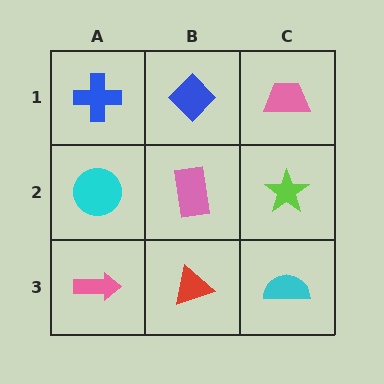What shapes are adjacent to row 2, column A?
A blue cross (row 1, column A), a pink arrow (row 3, column A), a pink rectangle (row 2, column B).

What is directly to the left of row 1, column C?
A blue diamond.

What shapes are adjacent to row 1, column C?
A lime star (row 2, column C), a blue diamond (row 1, column B).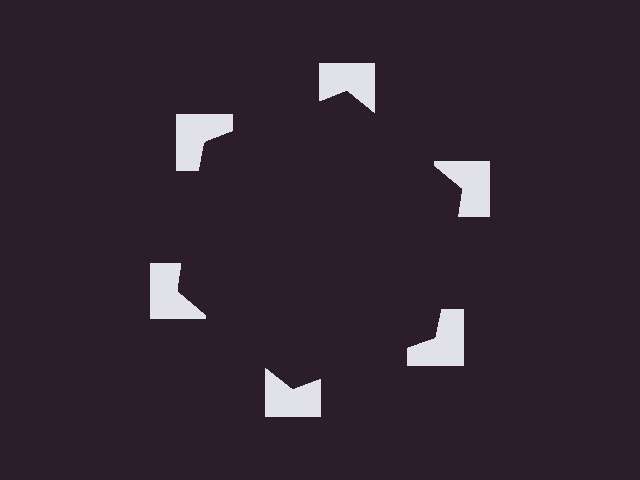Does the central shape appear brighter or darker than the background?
It typically appears slightly darker than the background, even though no actual brightness change is drawn.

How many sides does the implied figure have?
6 sides.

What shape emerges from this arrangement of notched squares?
An illusory hexagon — its edges are inferred from the aligned wedge cuts in the notched squares, not physically drawn.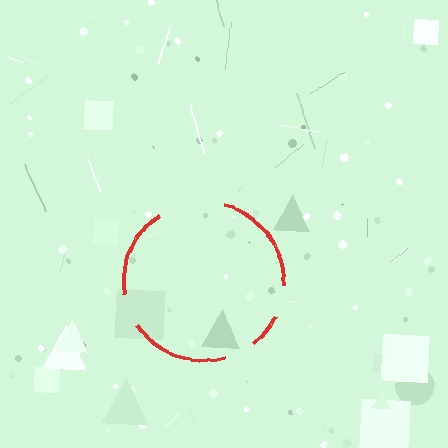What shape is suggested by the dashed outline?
The dashed outline suggests a circle.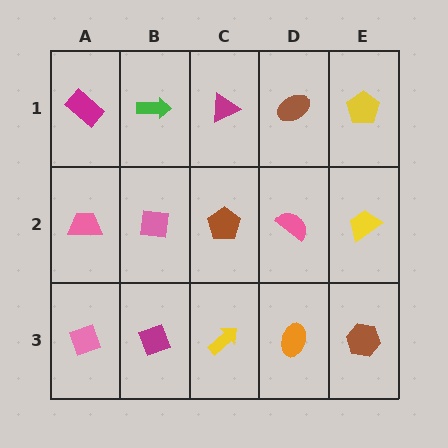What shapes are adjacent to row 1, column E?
A yellow trapezoid (row 2, column E), a brown ellipse (row 1, column D).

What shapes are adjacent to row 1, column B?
A pink square (row 2, column B), a magenta rectangle (row 1, column A), a magenta triangle (row 1, column C).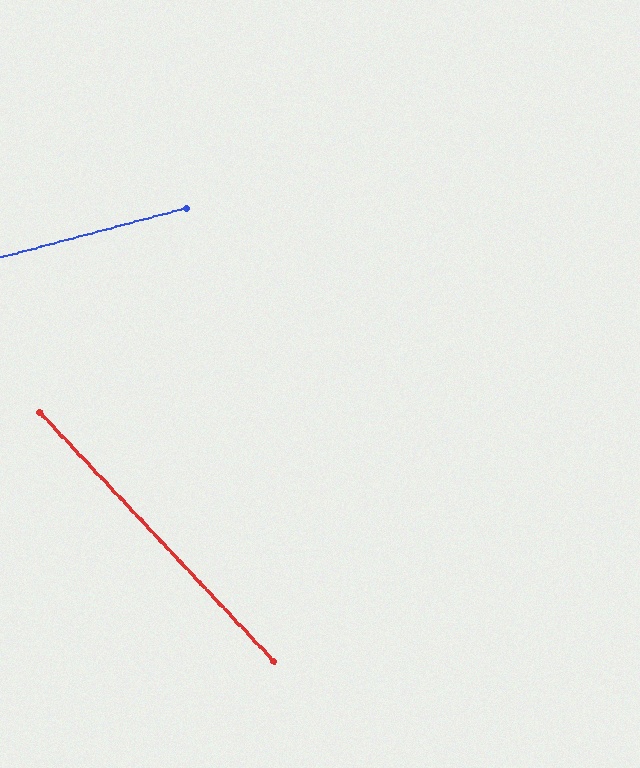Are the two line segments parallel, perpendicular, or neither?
Neither parallel nor perpendicular — they differ by about 61°.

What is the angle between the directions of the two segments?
Approximately 61 degrees.